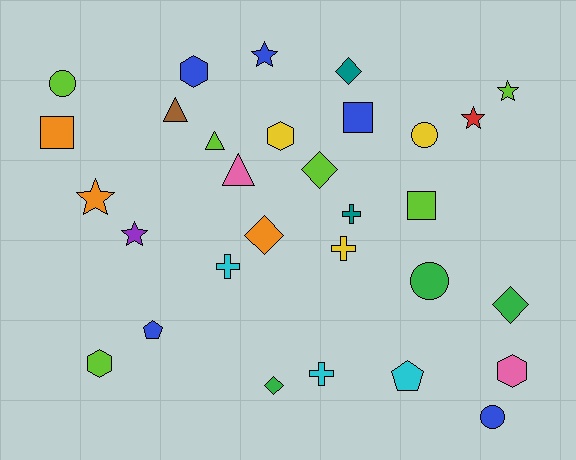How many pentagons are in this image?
There are 2 pentagons.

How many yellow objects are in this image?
There are 3 yellow objects.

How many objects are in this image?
There are 30 objects.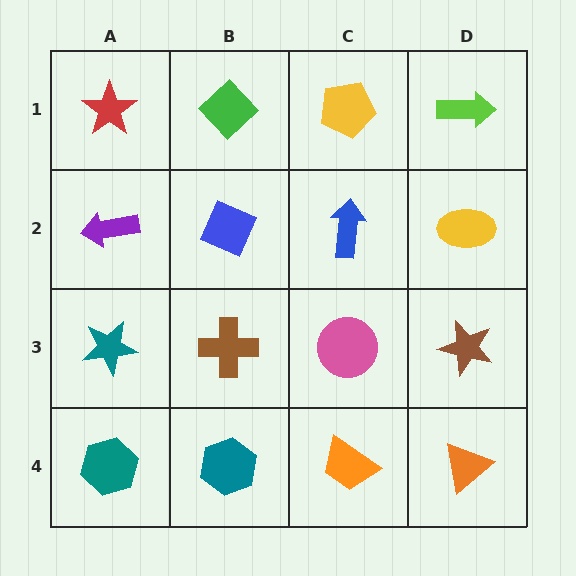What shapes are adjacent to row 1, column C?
A blue arrow (row 2, column C), a green diamond (row 1, column B), a lime arrow (row 1, column D).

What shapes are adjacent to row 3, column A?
A purple arrow (row 2, column A), a teal hexagon (row 4, column A), a brown cross (row 3, column B).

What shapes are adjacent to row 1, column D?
A yellow ellipse (row 2, column D), a yellow pentagon (row 1, column C).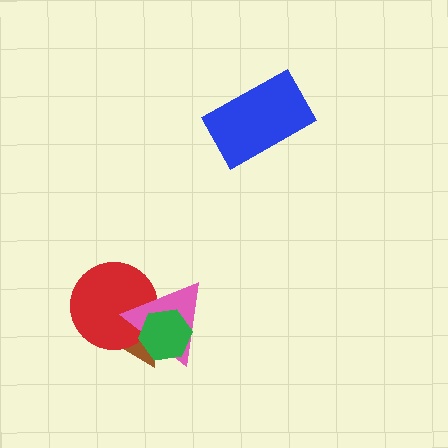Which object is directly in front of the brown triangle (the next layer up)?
The red circle is directly in front of the brown triangle.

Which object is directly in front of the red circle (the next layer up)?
The pink triangle is directly in front of the red circle.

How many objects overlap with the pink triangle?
3 objects overlap with the pink triangle.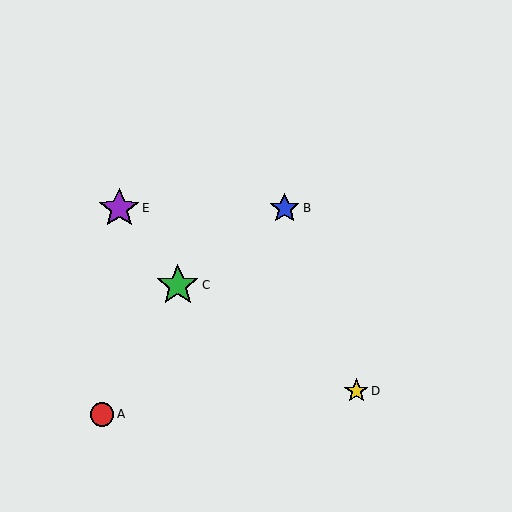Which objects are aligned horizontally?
Objects B, E are aligned horizontally.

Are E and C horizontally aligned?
No, E is at y≈208 and C is at y≈285.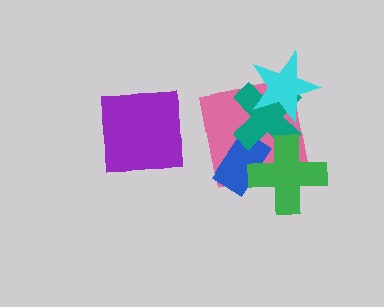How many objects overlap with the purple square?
0 objects overlap with the purple square.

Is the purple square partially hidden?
No, no other shape covers it.